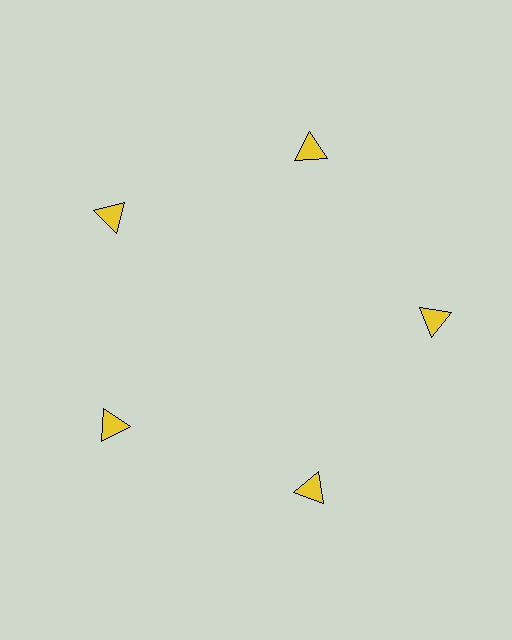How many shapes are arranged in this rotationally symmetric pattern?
There are 5 shapes, arranged in 5 groups of 1.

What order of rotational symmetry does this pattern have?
This pattern has 5-fold rotational symmetry.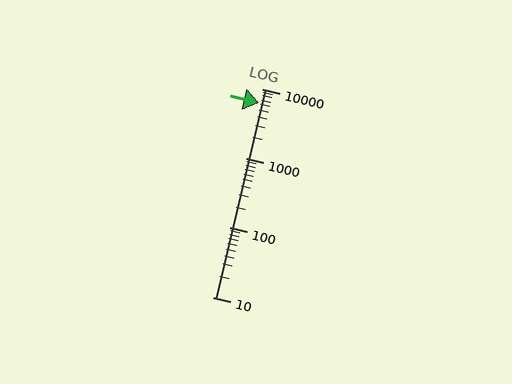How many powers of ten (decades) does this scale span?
The scale spans 3 decades, from 10 to 10000.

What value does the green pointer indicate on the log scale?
The pointer indicates approximately 6300.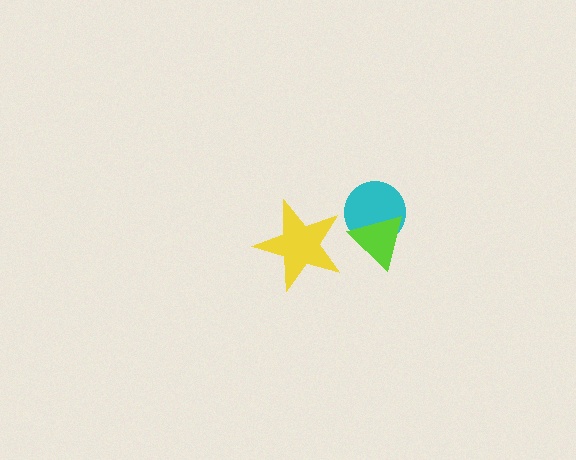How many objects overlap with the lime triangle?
1 object overlaps with the lime triangle.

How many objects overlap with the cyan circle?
1 object overlaps with the cyan circle.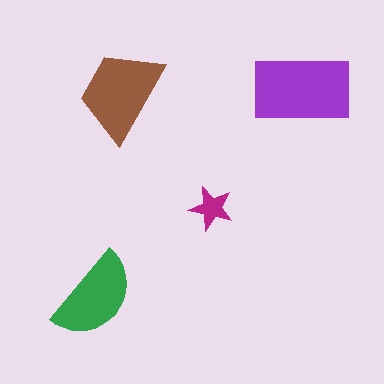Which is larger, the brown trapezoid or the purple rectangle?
The purple rectangle.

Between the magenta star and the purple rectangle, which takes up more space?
The purple rectangle.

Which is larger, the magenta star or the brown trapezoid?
The brown trapezoid.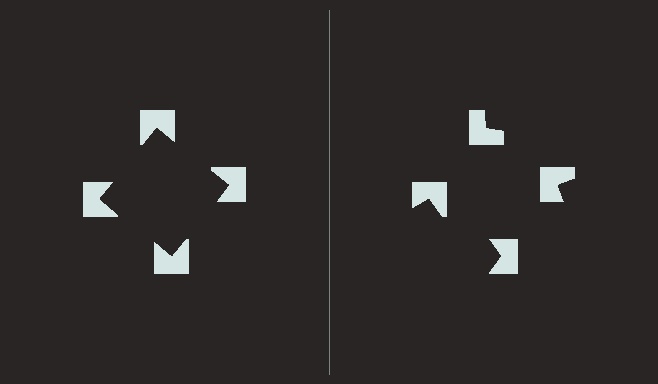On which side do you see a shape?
An illusory square appears on the left side. On the right side the wedge cuts are rotated, so no coherent shape forms.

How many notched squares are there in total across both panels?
8 — 4 on each side.